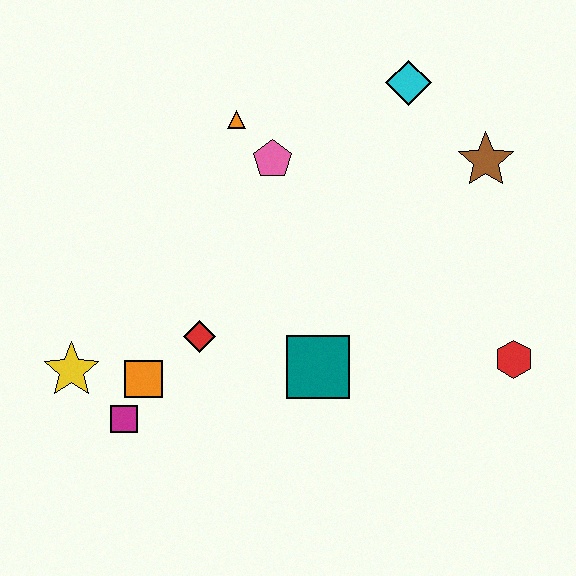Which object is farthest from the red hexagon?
The yellow star is farthest from the red hexagon.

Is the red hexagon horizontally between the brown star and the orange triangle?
No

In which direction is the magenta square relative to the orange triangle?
The magenta square is below the orange triangle.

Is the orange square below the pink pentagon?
Yes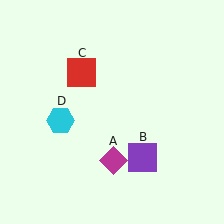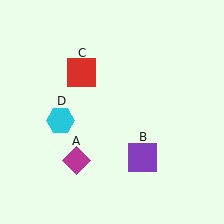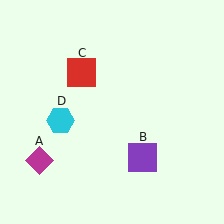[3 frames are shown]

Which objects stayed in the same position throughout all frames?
Purple square (object B) and red square (object C) and cyan hexagon (object D) remained stationary.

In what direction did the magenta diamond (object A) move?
The magenta diamond (object A) moved left.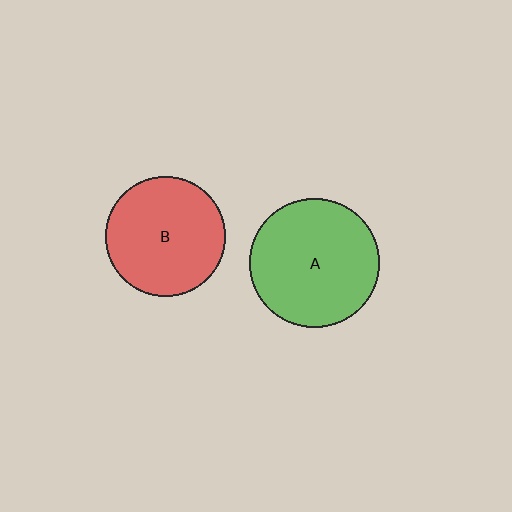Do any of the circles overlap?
No, none of the circles overlap.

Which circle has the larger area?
Circle A (green).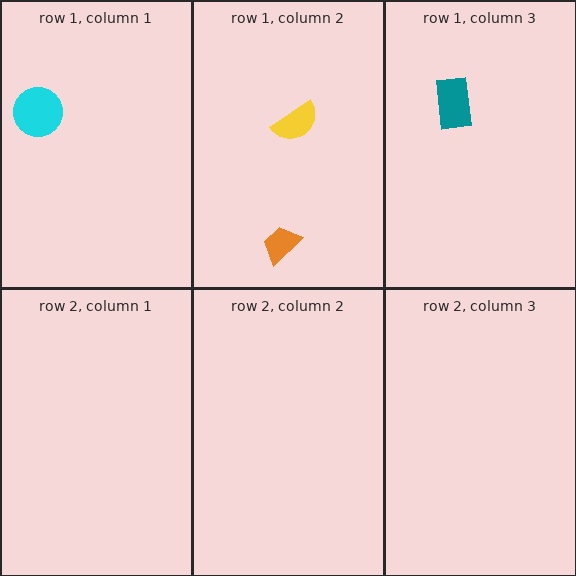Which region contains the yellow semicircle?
The row 1, column 2 region.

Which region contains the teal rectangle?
The row 1, column 3 region.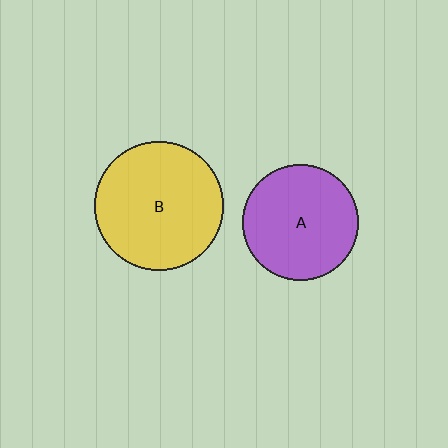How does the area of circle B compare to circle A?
Approximately 1.2 times.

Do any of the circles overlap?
No, none of the circles overlap.